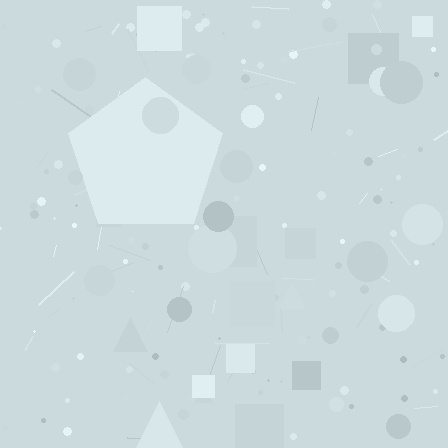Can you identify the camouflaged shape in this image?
The camouflaged shape is a pentagon.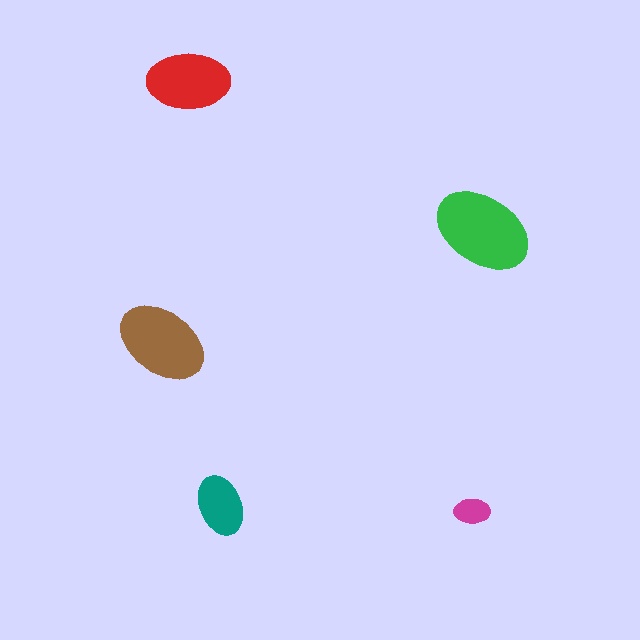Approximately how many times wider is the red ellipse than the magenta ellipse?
About 2.5 times wider.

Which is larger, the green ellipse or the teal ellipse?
The green one.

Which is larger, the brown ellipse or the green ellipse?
The green one.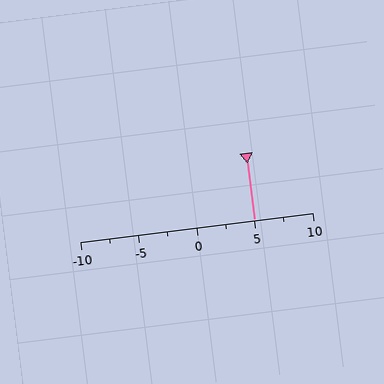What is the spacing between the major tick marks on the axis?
The major ticks are spaced 5 apart.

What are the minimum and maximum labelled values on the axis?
The axis runs from -10 to 10.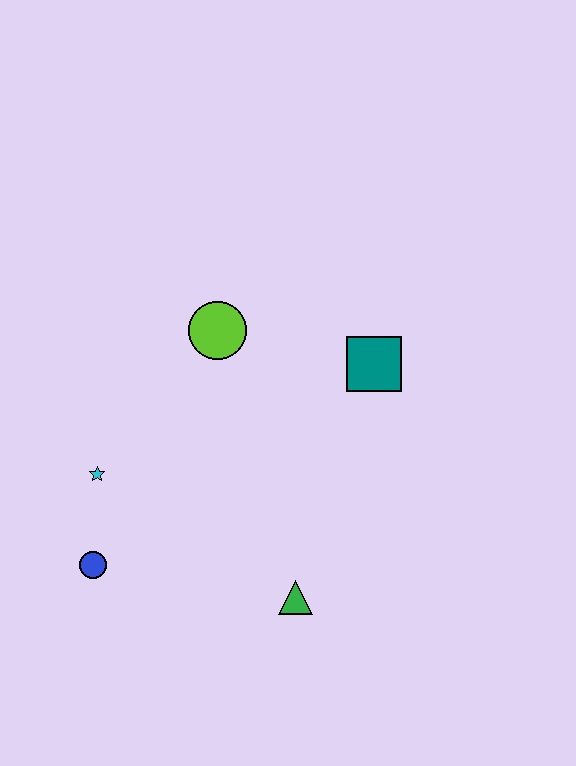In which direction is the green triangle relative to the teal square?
The green triangle is below the teal square.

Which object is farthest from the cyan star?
The teal square is farthest from the cyan star.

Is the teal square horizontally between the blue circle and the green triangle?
No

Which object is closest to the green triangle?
The blue circle is closest to the green triangle.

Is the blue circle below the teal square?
Yes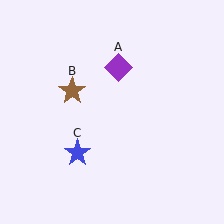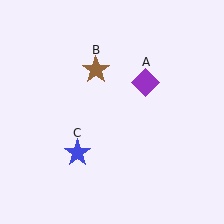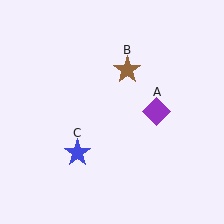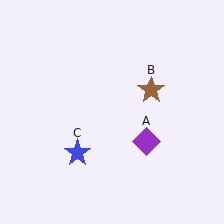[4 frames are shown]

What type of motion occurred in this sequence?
The purple diamond (object A), brown star (object B) rotated clockwise around the center of the scene.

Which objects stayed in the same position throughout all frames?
Blue star (object C) remained stationary.